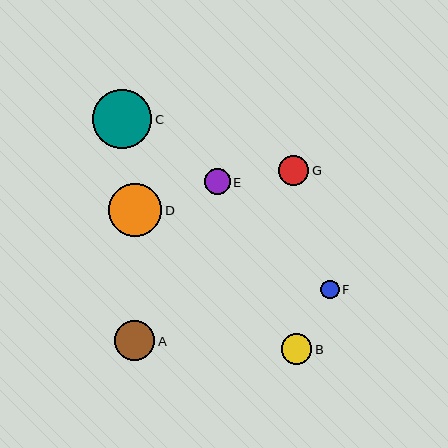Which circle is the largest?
Circle C is the largest with a size of approximately 59 pixels.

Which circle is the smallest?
Circle F is the smallest with a size of approximately 19 pixels.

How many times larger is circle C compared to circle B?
Circle C is approximately 2.0 times the size of circle B.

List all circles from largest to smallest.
From largest to smallest: C, D, A, B, G, E, F.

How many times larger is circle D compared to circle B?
Circle D is approximately 1.8 times the size of circle B.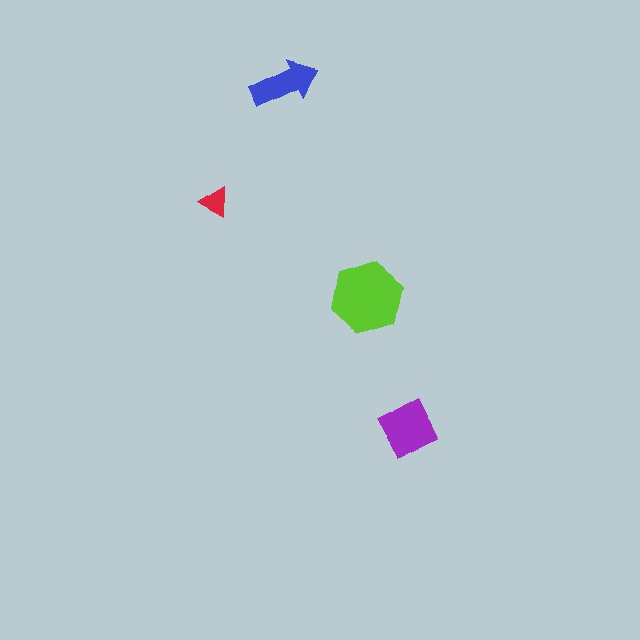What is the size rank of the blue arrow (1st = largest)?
3rd.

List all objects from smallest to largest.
The red triangle, the blue arrow, the purple diamond, the lime hexagon.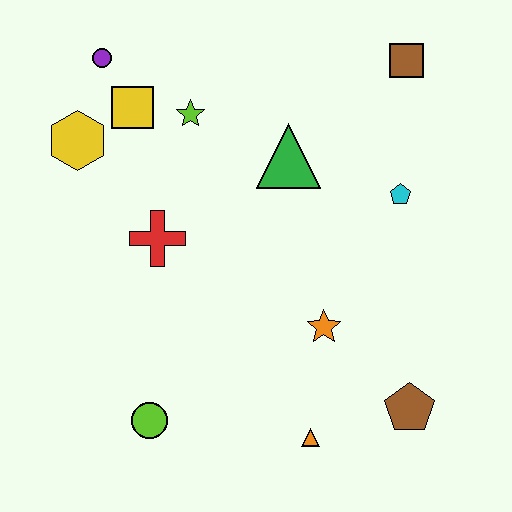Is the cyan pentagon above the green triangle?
No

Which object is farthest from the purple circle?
The brown pentagon is farthest from the purple circle.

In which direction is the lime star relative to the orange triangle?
The lime star is above the orange triangle.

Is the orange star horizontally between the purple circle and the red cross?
No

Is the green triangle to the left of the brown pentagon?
Yes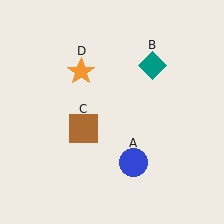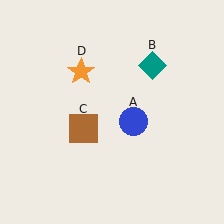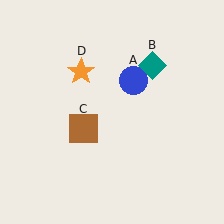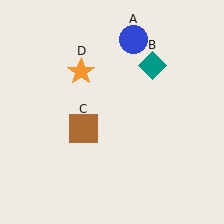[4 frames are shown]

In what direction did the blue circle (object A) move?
The blue circle (object A) moved up.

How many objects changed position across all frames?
1 object changed position: blue circle (object A).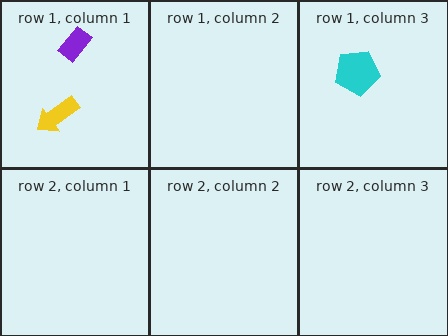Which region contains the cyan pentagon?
The row 1, column 3 region.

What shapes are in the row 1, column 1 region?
The purple rectangle, the yellow arrow.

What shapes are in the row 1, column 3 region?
The cyan pentagon.